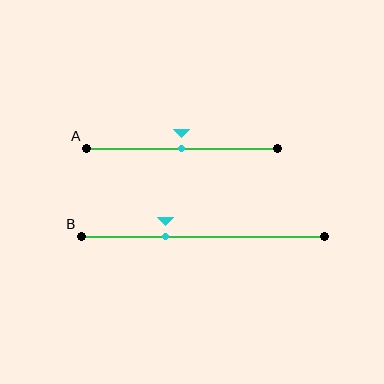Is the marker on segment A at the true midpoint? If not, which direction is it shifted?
Yes, the marker on segment A is at the true midpoint.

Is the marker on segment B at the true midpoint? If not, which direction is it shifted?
No, the marker on segment B is shifted to the left by about 15% of the segment length.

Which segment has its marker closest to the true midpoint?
Segment A has its marker closest to the true midpoint.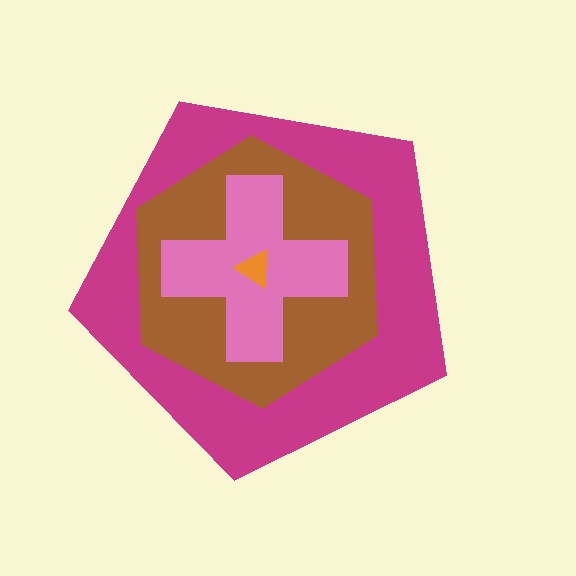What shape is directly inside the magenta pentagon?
The brown hexagon.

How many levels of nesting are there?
4.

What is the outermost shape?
The magenta pentagon.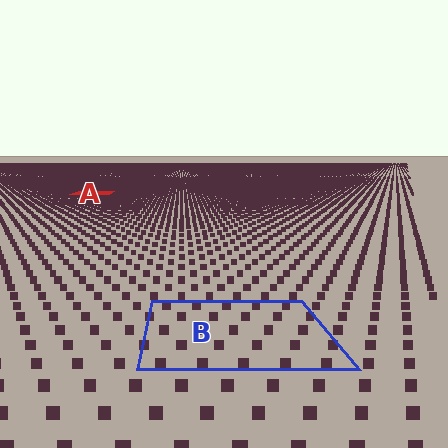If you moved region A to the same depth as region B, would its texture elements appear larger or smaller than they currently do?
They would appear larger. At a closer depth, the same texture elements are projected at a bigger on-screen size.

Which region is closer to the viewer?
Region B is closer. The texture elements there are larger and more spread out.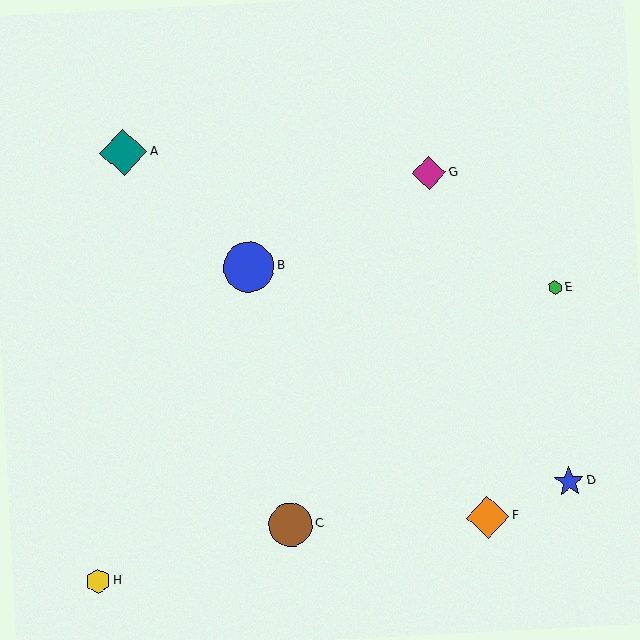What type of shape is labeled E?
Shape E is a green hexagon.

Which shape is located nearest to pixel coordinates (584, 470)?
The blue star (labeled D) at (569, 482) is nearest to that location.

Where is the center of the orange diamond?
The center of the orange diamond is at (488, 517).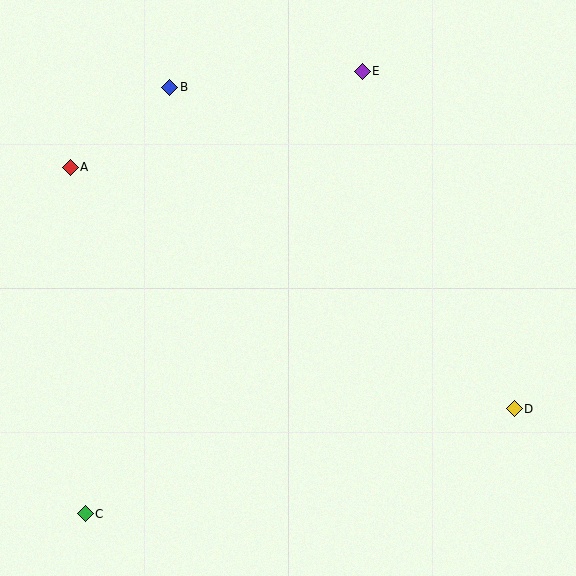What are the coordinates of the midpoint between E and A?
The midpoint between E and A is at (216, 119).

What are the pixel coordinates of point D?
Point D is at (514, 409).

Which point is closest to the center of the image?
Point E at (362, 71) is closest to the center.